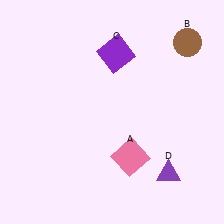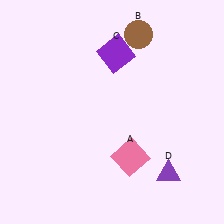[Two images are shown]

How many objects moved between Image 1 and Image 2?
1 object moved between the two images.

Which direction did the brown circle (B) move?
The brown circle (B) moved left.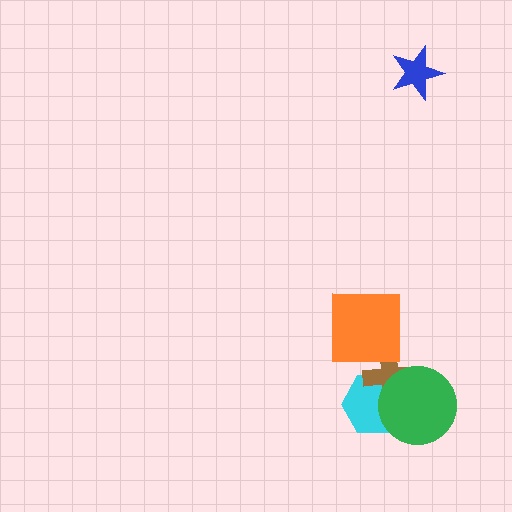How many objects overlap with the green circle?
2 objects overlap with the green circle.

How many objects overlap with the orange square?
1 object overlaps with the orange square.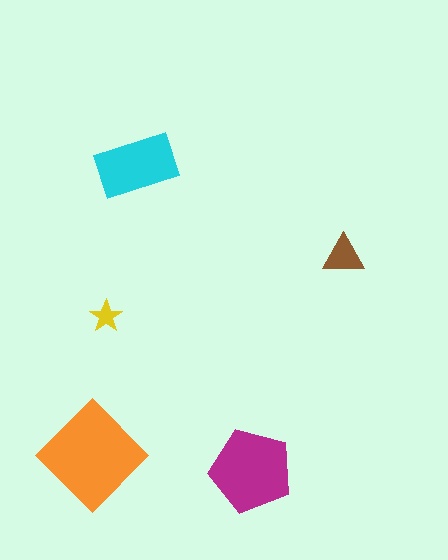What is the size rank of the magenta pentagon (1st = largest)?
2nd.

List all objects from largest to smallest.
The orange diamond, the magenta pentagon, the cyan rectangle, the brown triangle, the yellow star.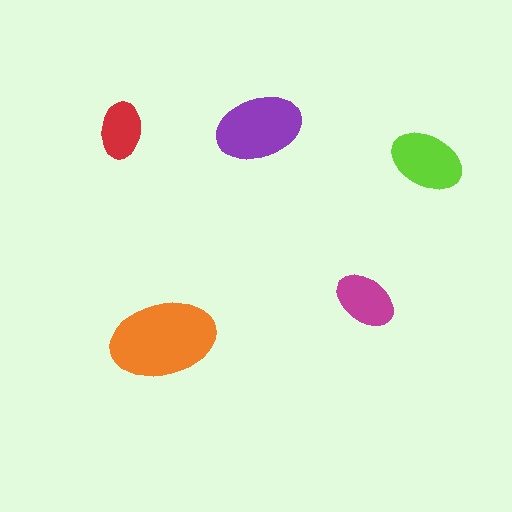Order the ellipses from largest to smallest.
the orange one, the purple one, the lime one, the magenta one, the red one.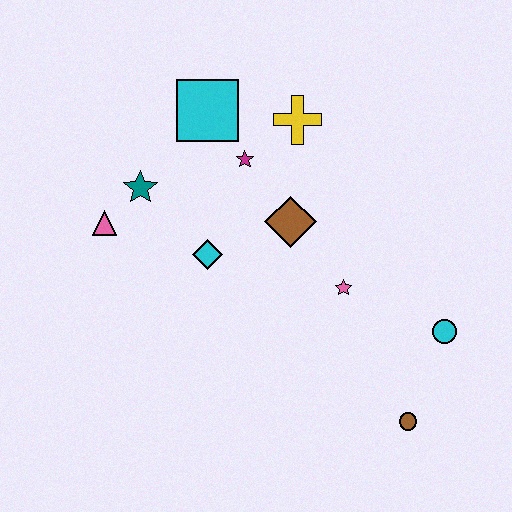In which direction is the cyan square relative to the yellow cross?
The cyan square is to the left of the yellow cross.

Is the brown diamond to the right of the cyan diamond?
Yes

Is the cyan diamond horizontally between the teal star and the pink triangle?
No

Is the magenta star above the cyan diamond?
Yes